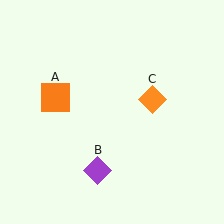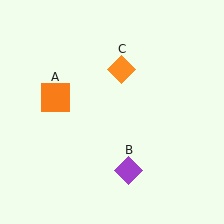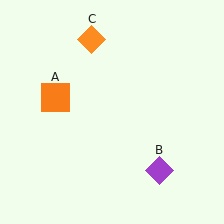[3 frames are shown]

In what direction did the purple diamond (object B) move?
The purple diamond (object B) moved right.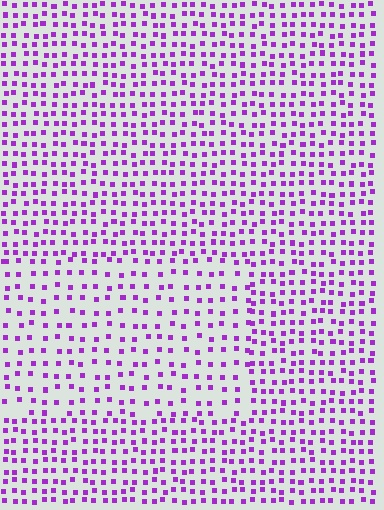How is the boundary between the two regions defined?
The boundary is defined by a change in element density (approximately 1.6x ratio). All elements are the same color, size, and shape.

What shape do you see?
I see a rectangle.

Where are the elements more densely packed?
The elements are more densely packed outside the rectangle boundary.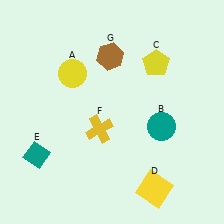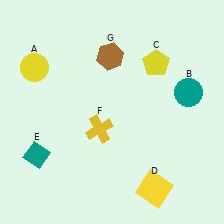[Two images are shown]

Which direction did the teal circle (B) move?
The teal circle (B) moved up.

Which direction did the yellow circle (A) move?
The yellow circle (A) moved left.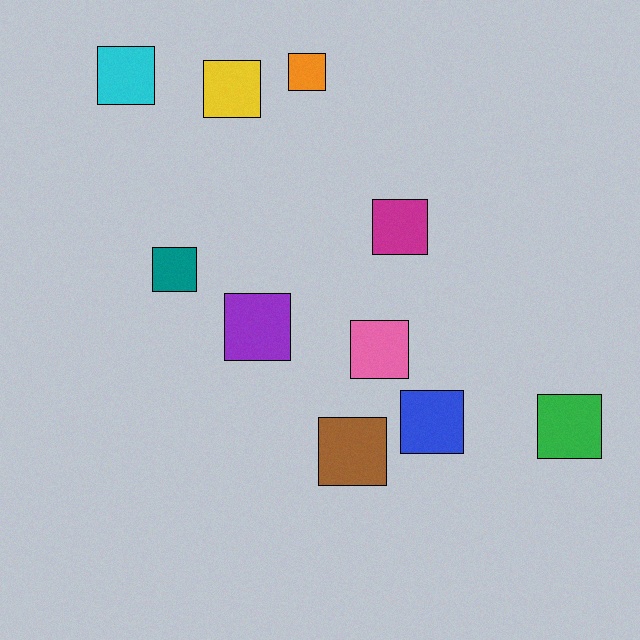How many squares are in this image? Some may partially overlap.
There are 10 squares.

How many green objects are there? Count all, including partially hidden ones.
There is 1 green object.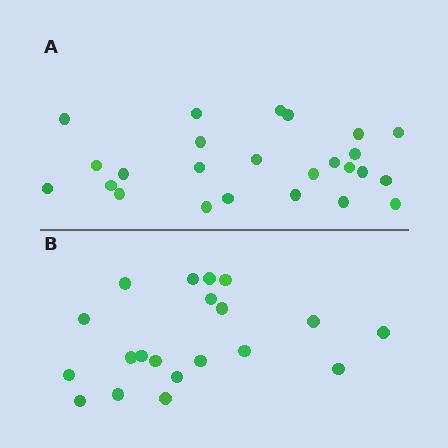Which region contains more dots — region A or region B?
Region A (the top region) has more dots.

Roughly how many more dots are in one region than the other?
Region A has about 5 more dots than region B.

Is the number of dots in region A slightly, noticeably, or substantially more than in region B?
Region A has noticeably more, but not dramatically so. The ratio is roughly 1.2 to 1.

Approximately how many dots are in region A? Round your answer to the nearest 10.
About 20 dots. (The exact count is 25, which rounds to 20.)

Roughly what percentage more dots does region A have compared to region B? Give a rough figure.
About 25% more.